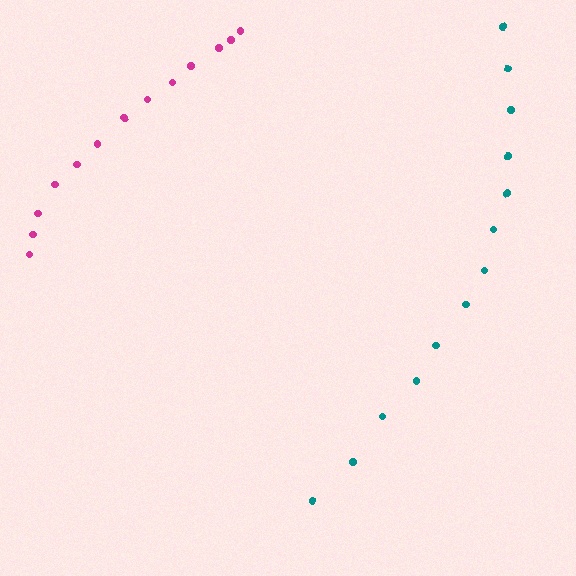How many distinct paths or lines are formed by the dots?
There are 2 distinct paths.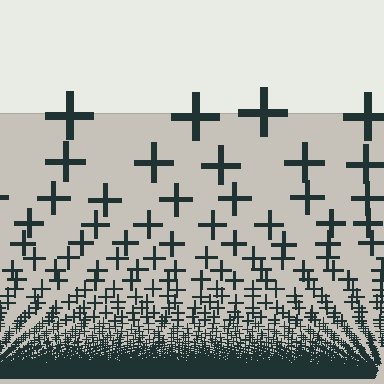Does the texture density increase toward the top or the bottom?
Density increases toward the bottom.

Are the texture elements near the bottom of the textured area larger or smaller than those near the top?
Smaller. The gradient is inverted — elements near the bottom are smaller and denser.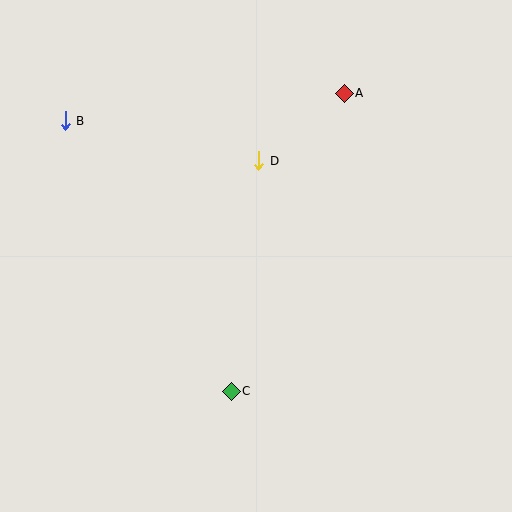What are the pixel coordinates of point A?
Point A is at (344, 93).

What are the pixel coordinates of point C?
Point C is at (231, 391).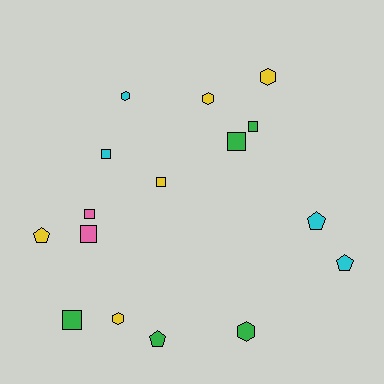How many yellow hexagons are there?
There are 3 yellow hexagons.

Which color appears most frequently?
Yellow, with 5 objects.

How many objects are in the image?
There are 16 objects.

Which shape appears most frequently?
Square, with 7 objects.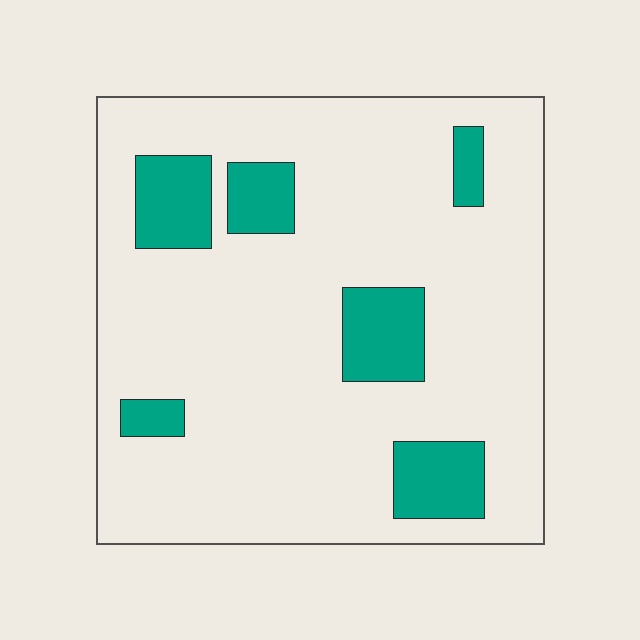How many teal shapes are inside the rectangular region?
6.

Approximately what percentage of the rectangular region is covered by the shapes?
Approximately 15%.